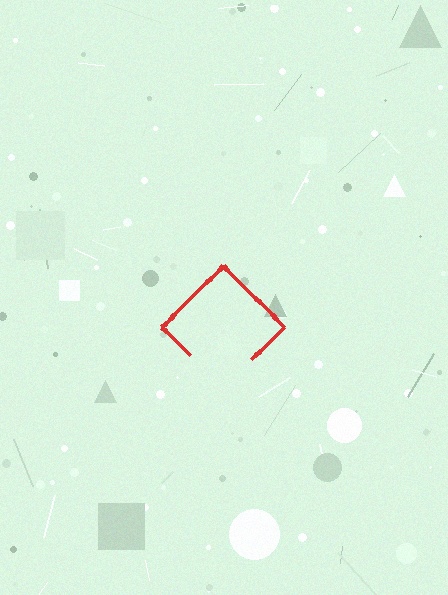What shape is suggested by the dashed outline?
The dashed outline suggests a diamond.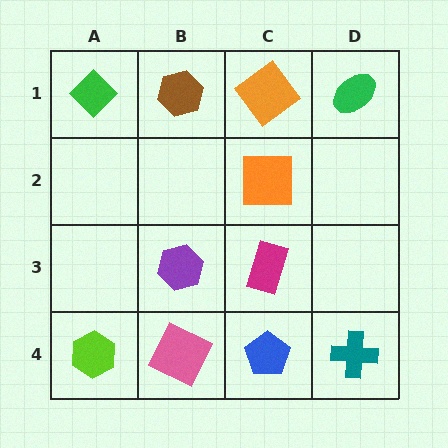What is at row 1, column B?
A brown hexagon.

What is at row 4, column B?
A pink square.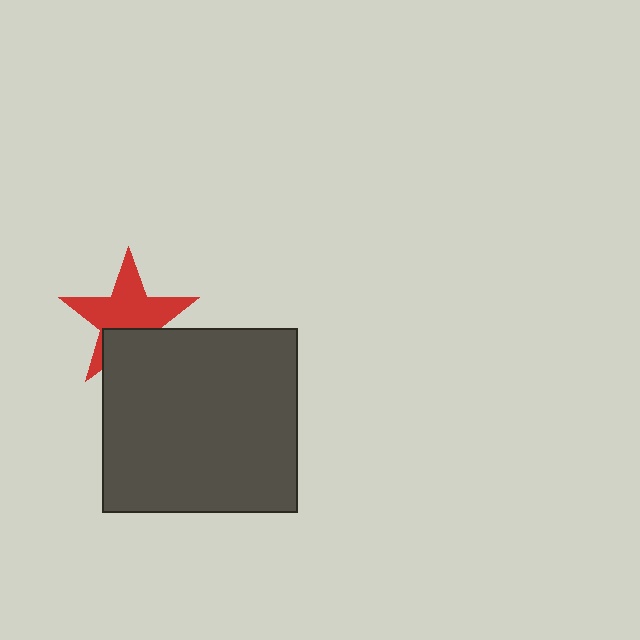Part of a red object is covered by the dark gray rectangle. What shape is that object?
It is a star.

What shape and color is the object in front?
The object in front is a dark gray rectangle.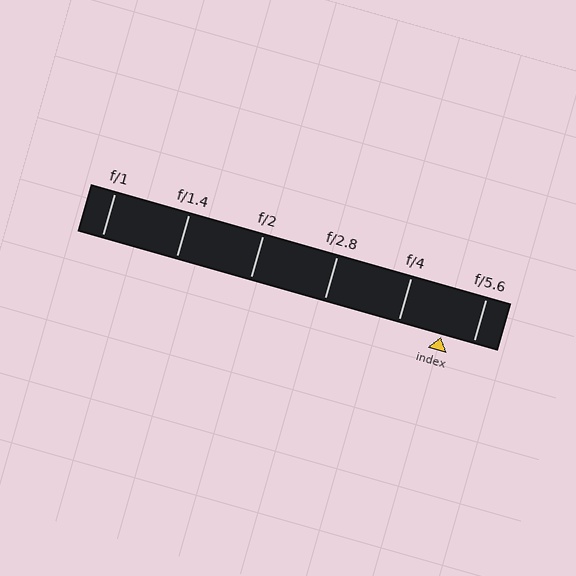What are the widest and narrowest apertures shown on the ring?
The widest aperture shown is f/1 and the narrowest is f/5.6.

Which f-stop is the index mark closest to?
The index mark is closest to f/5.6.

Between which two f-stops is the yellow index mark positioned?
The index mark is between f/4 and f/5.6.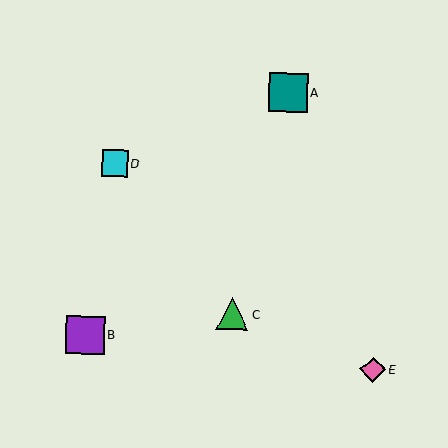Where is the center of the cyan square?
The center of the cyan square is at (115, 163).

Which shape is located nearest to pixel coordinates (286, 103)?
The teal square (labeled A) at (288, 93) is nearest to that location.